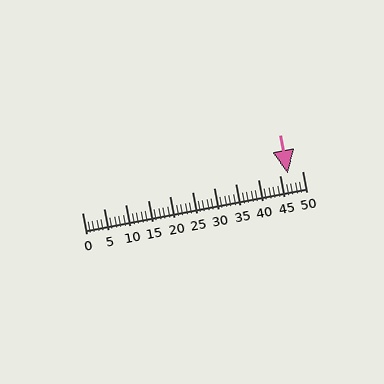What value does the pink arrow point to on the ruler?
The pink arrow points to approximately 47.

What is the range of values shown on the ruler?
The ruler shows values from 0 to 50.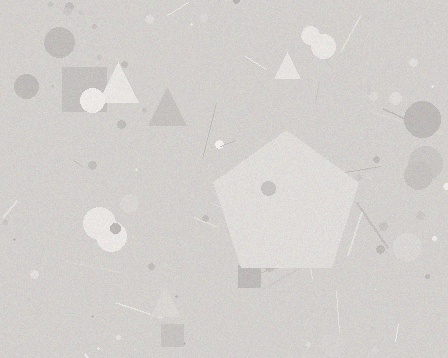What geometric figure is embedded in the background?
A pentagon is embedded in the background.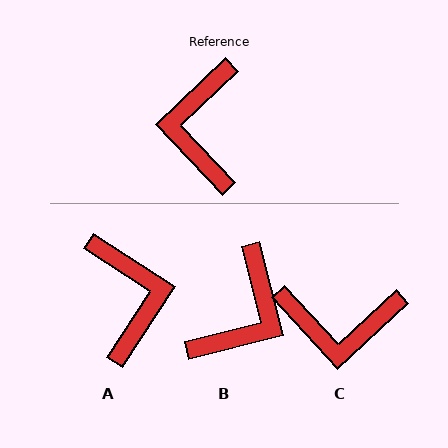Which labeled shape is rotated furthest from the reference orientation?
A, about 166 degrees away.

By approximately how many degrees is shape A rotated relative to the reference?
Approximately 166 degrees clockwise.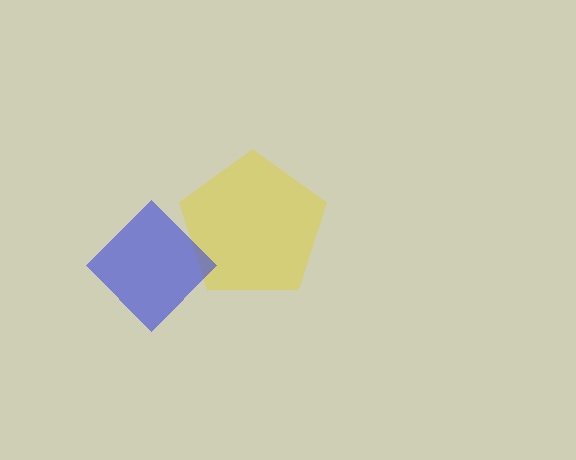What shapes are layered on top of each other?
The layered shapes are: a yellow pentagon, a blue diamond.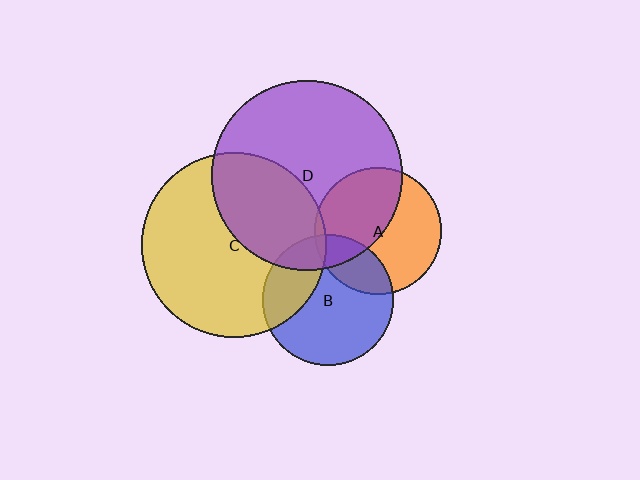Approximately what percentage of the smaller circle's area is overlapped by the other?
Approximately 35%.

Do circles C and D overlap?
Yes.